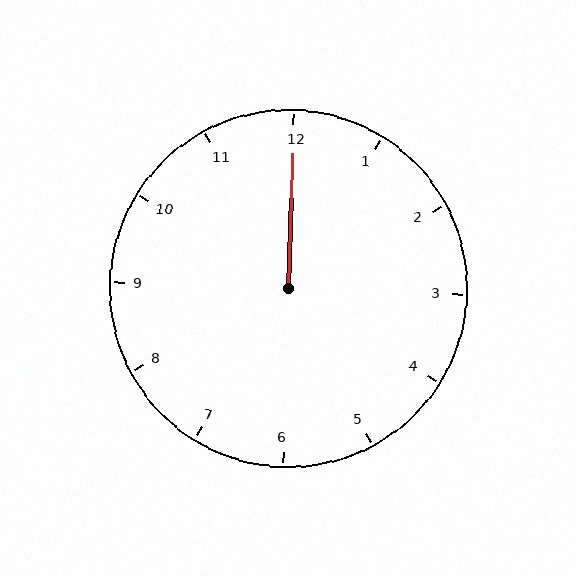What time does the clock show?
12:00.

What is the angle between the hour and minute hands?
Approximately 0 degrees.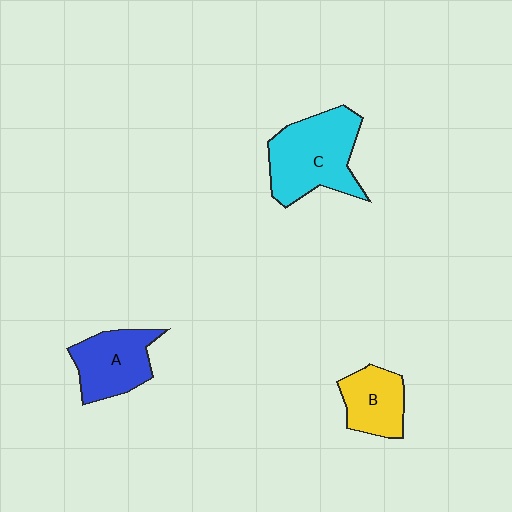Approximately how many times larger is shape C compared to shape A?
Approximately 1.4 times.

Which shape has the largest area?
Shape C (cyan).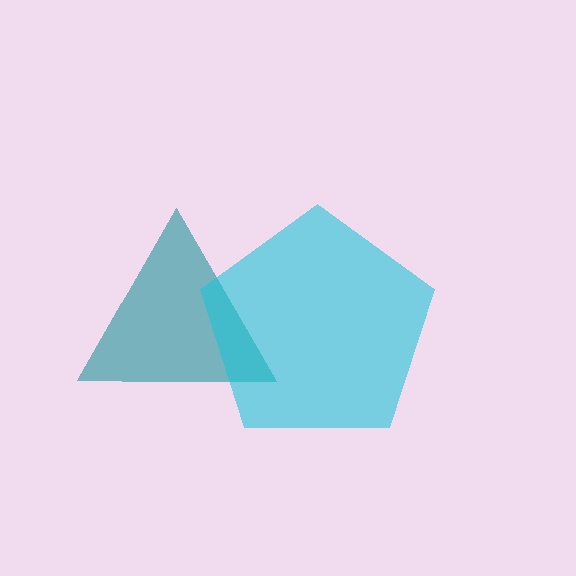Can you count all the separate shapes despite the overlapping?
Yes, there are 2 separate shapes.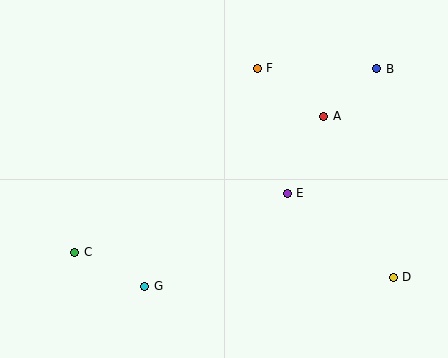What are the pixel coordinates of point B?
Point B is at (377, 69).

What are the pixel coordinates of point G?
Point G is at (145, 286).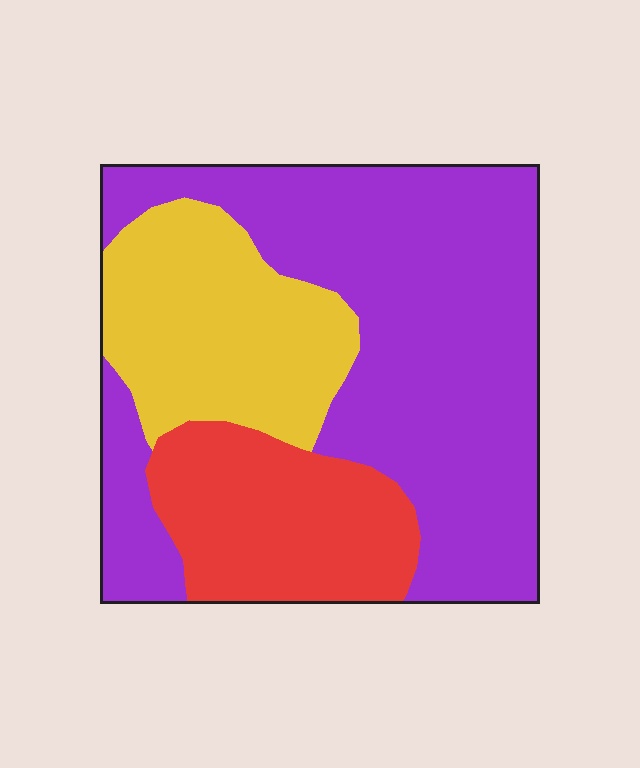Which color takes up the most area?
Purple, at roughly 55%.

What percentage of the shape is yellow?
Yellow takes up about one quarter (1/4) of the shape.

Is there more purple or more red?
Purple.